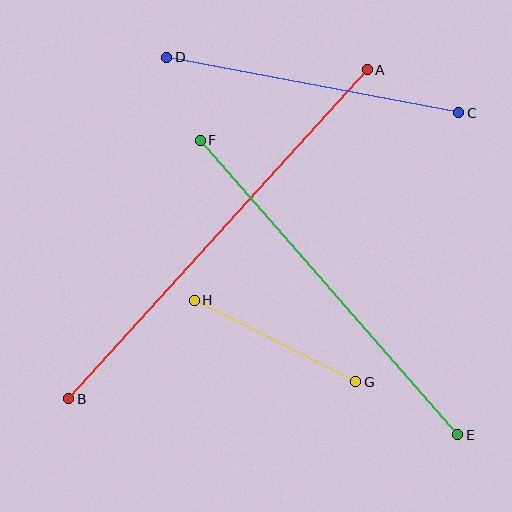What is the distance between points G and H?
The distance is approximately 181 pixels.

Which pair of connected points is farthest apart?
Points A and B are farthest apart.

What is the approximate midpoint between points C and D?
The midpoint is at approximately (313, 85) pixels.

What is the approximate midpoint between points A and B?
The midpoint is at approximately (218, 234) pixels.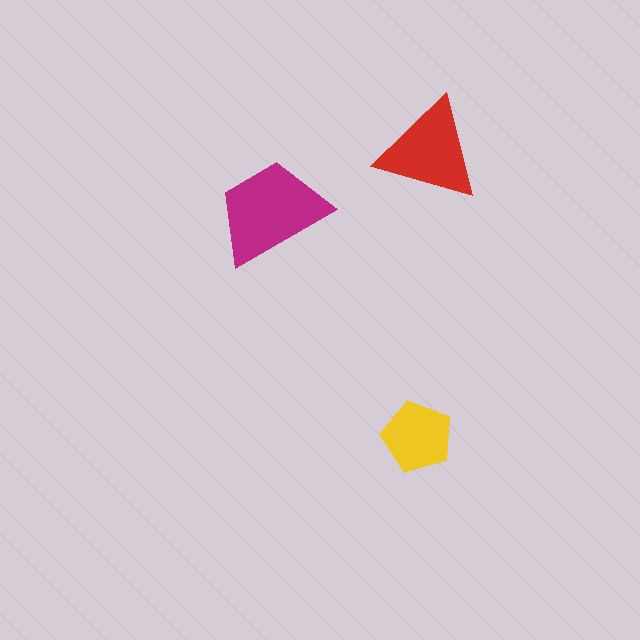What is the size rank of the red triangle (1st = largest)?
2nd.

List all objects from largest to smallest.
The magenta trapezoid, the red triangle, the yellow pentagon.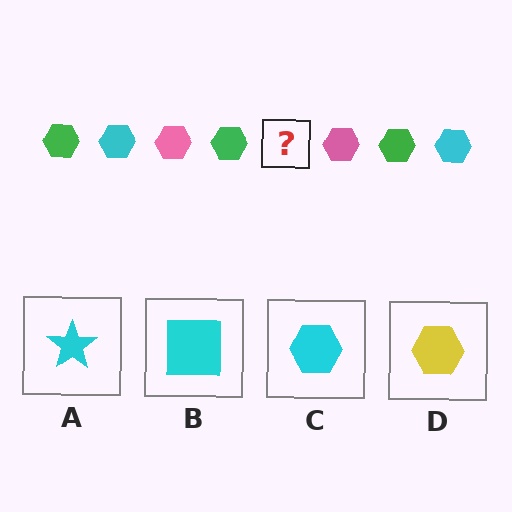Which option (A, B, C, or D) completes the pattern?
C.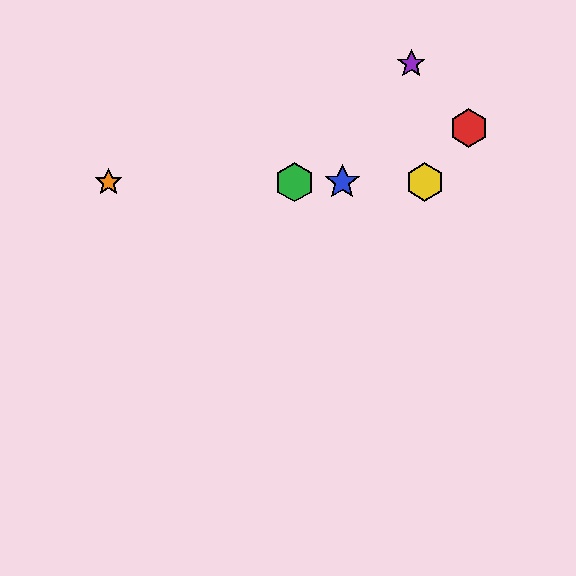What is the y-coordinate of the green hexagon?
The green hexagon is at y≈182.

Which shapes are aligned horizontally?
The blue star, the green hexagon, the yellow hexagon, the orange star are aligned horizontally.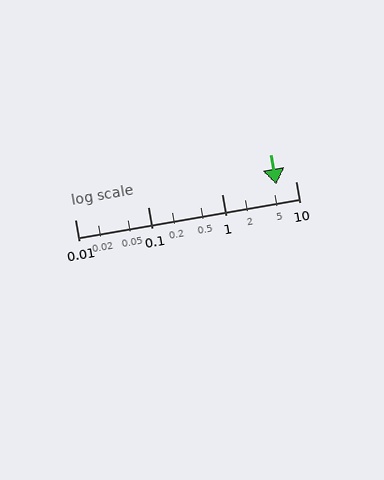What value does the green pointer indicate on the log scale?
The pointer indicates approximately 5.4.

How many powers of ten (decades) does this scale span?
The scale spans 3 decades, from 0.01 to 10.